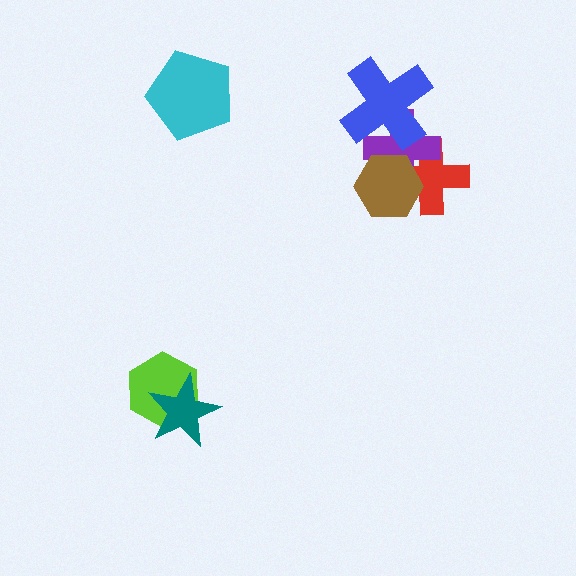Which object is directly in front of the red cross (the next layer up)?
The purple cross is directly in front of the red cross.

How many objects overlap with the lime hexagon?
1 object overlaps with the lime hexagon.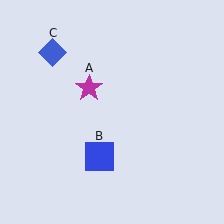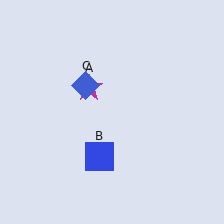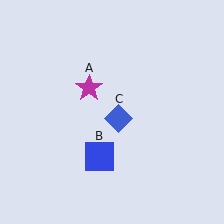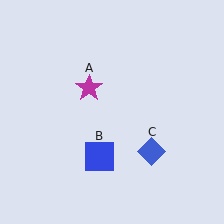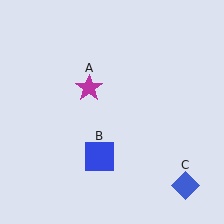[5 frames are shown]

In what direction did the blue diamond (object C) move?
The blue diamond (object C) moved down and to the right.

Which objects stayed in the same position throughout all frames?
Magenta star (object A) and blue square (object B) remained stationary.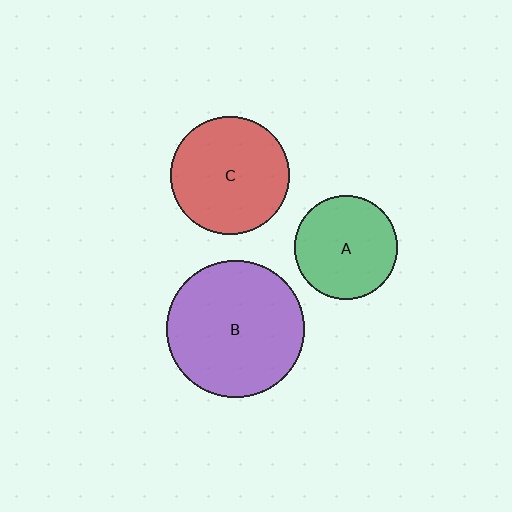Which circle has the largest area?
Circle B (purple).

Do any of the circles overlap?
No, none of the circles overlap.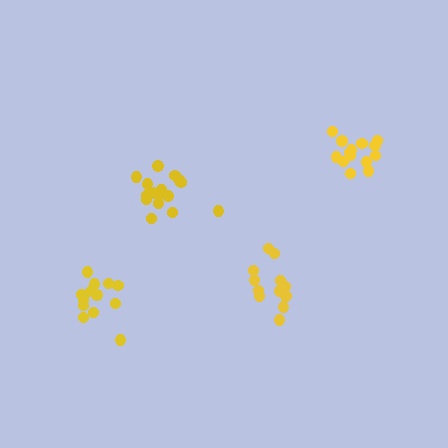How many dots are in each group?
Group 1: 16 dots, Group 2: 13 dots, Group 3: 12 dots, Group 4: 14 dots (55 total).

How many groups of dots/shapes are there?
There are 4 groups.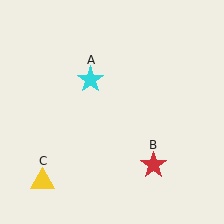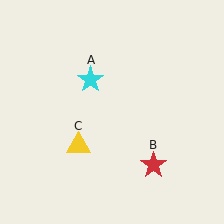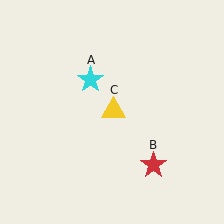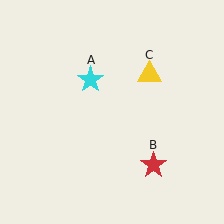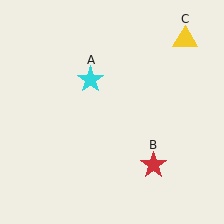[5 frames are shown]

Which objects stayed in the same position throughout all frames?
Cyan star (object A) and red star (object B) remained stationary.